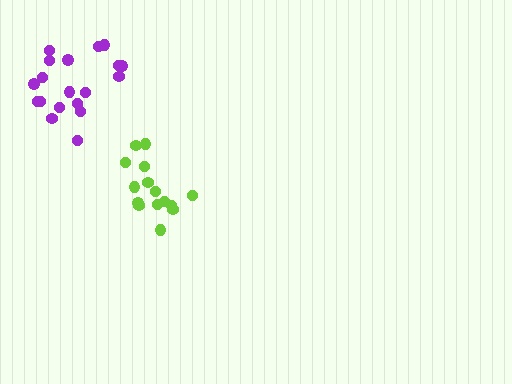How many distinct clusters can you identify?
There are 2 distinct clusters.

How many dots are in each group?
Group 1: 15 dots, Group 2: 19 dots (34 total).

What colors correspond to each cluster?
The clusters are colored: lime, purple.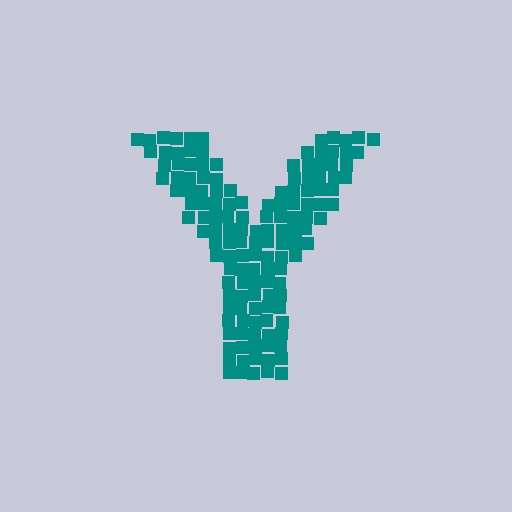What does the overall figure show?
The overall figure shows the letter Y.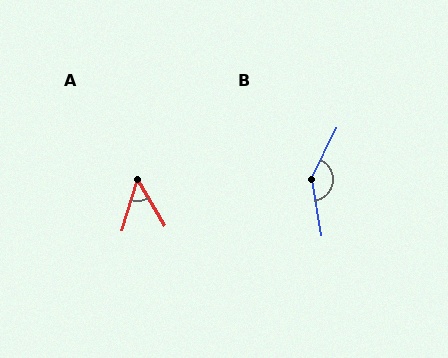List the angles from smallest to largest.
A (47°), B (145°).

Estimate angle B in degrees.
Approximately 145 degrees.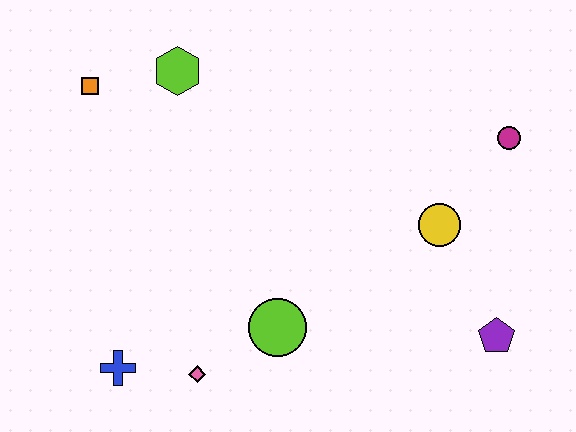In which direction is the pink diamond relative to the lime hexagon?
The pink diamond is below the lime hexagon.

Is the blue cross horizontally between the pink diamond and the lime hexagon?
No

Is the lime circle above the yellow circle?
No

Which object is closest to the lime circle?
The pink diamond is closest to the lime circle.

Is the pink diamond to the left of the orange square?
No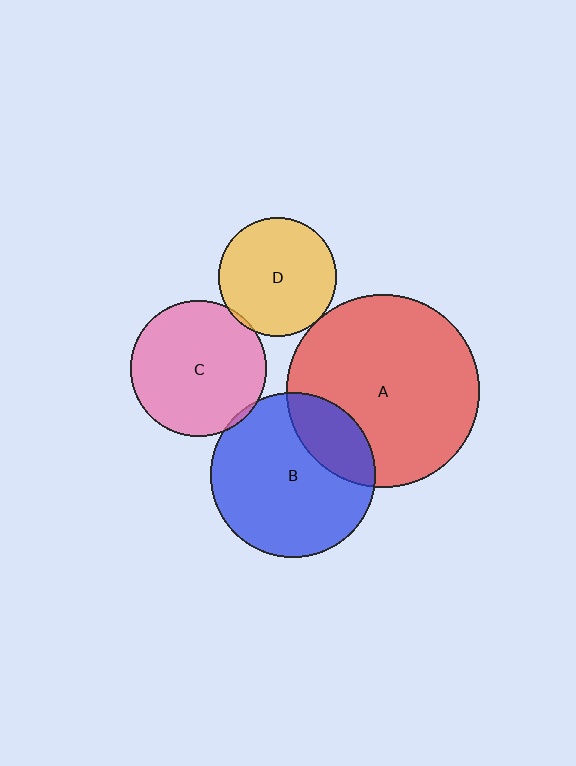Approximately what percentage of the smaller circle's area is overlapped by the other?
Approximately 5%.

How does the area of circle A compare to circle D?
Approximately 2.6 times.